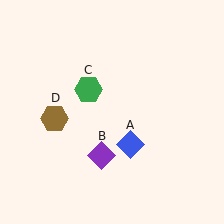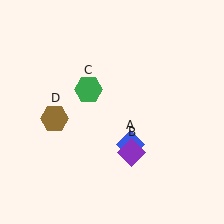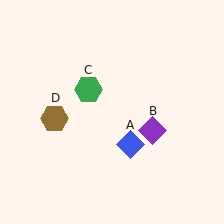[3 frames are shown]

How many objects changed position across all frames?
1 object changed position: purple diamond (object B).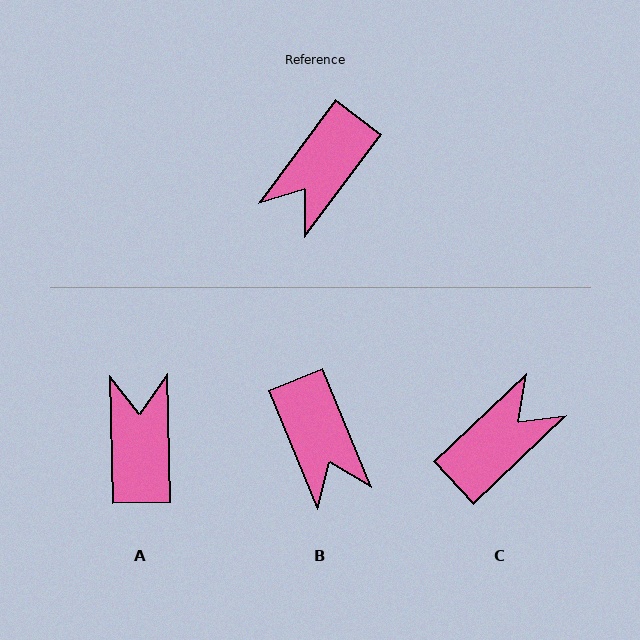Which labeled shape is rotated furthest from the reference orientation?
C, about 170 degrees away.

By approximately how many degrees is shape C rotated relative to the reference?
Approximately 170 degrees counter-clockwise.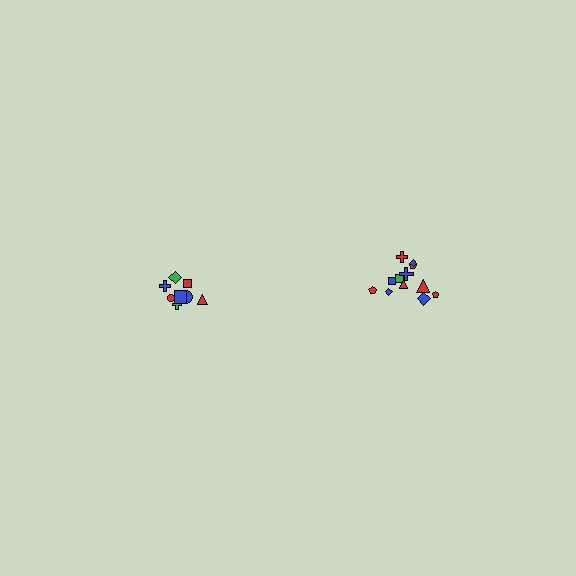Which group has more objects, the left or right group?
The right group.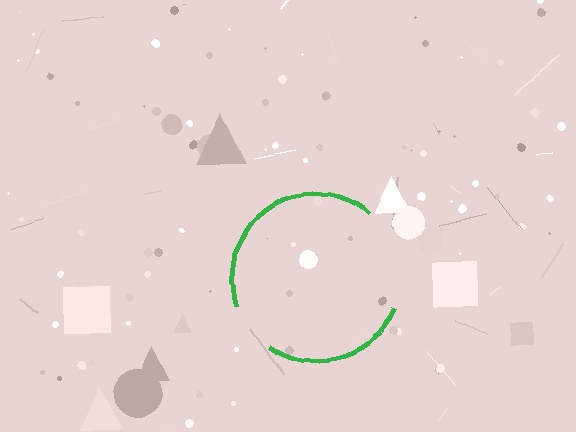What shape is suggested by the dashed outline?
The dashed outline suggests a circle.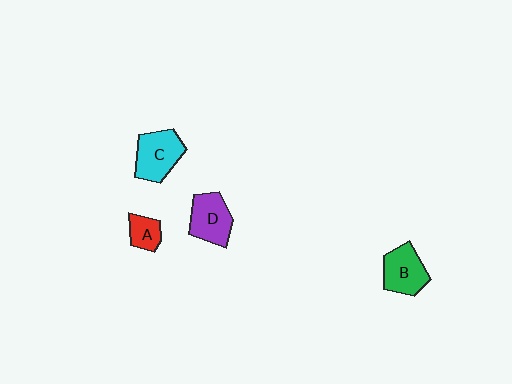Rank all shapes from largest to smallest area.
From largest to smallest: C (cyan), D (purple), B (green), A (red).